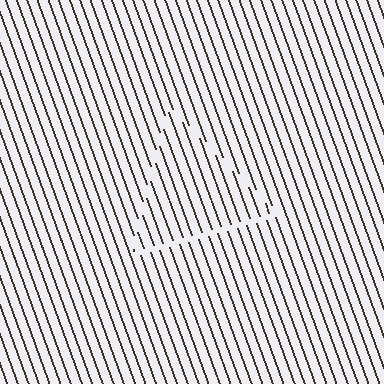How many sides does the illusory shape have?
3 sides — the line-ends trace a triangle.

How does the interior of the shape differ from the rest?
The interior of the shape contains the same grating, shifted by half a period — the contour is defined by the phase discontinuity where line-ends from the inner and outer gratings abut.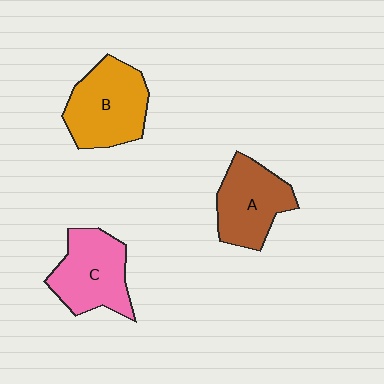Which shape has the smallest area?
Shape A (brown).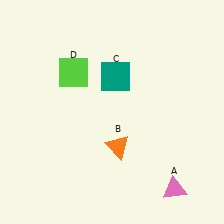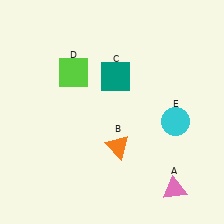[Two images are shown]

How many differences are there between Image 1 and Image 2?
There is 1 difference between the two images.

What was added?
A cyan circle (E) was added in Image 2.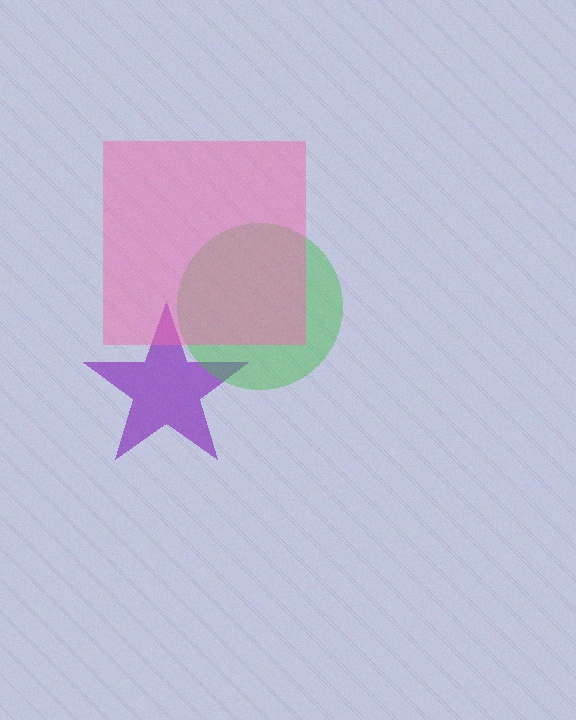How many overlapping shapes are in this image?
There are 3 overlapping shapes in the image.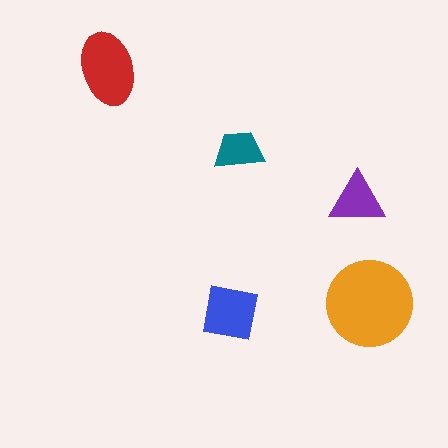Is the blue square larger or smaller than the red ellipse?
Smaller.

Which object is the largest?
The orange circle.